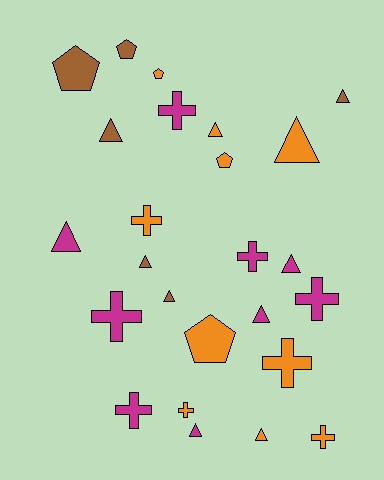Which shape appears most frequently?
Triangle, with 11 objects.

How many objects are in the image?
There are 25 objects.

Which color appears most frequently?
Orange, with 10 objects.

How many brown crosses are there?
There are no brown crosses.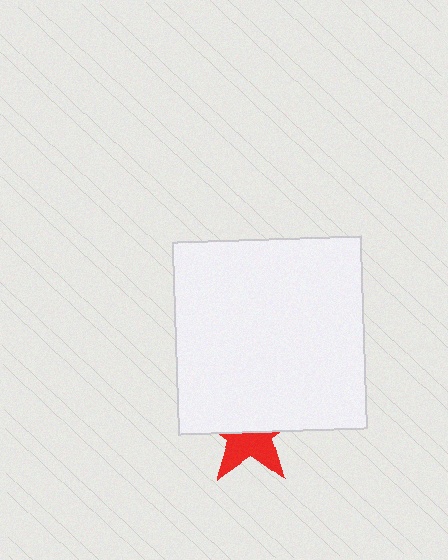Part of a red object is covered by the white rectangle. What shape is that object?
It is a star.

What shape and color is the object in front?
The object in front is a white rectangle.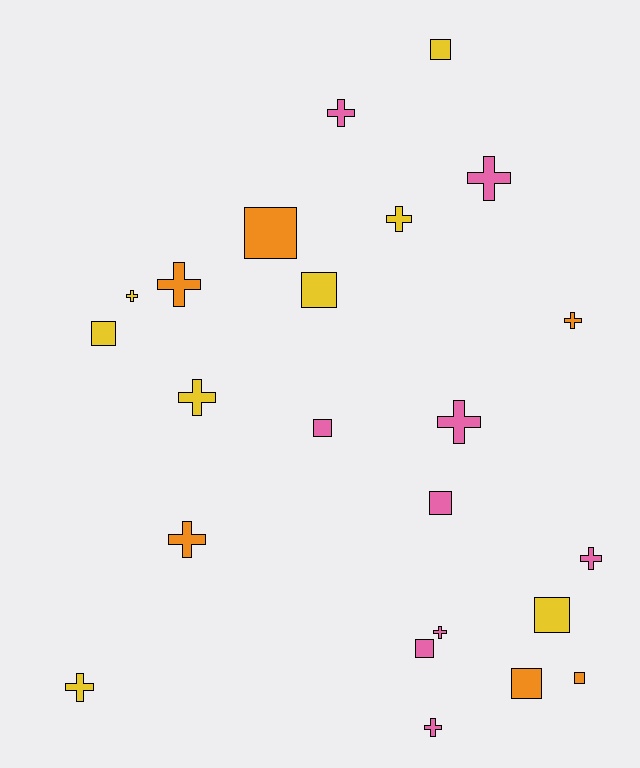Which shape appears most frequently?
Cross, with 13 objects.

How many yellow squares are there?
There are 4 yellow squares.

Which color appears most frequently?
Pink, with 9 objects.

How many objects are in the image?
There are 23 objects.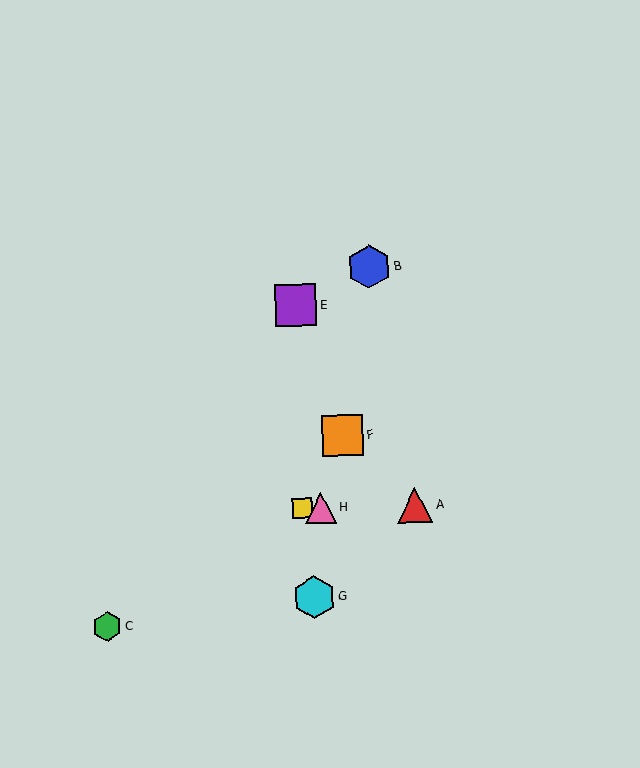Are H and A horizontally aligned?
Yes, both are at y≈508.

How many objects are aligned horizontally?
3 objects (A, D, H) are aligned horizontally.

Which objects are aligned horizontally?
Objects A, D, H are aligned horizontally.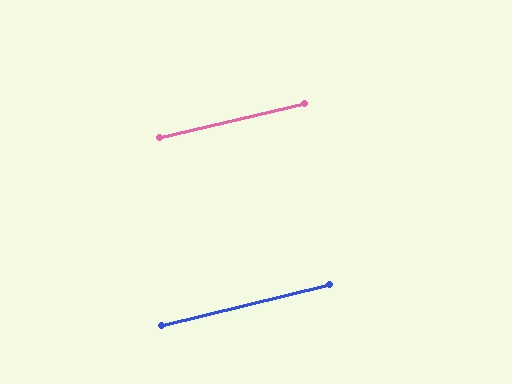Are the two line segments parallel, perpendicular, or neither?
Parallel — their directions differ by only 0.4°.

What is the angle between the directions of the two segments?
Approximately 0 degrees.